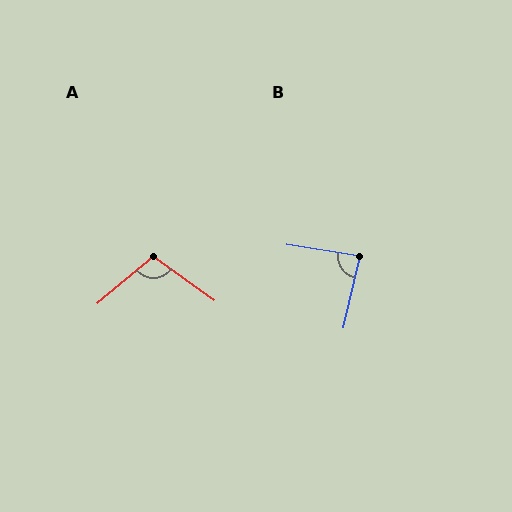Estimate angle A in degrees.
Approximately 104 degrees.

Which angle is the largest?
A, at approximately 104 degrees.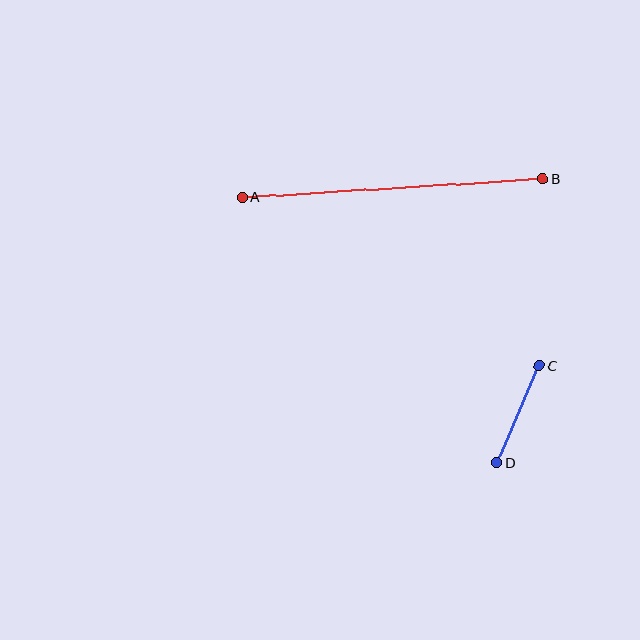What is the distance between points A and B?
The distance is approximately 300 pixels.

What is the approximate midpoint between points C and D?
The midpoint is at approximately (518, 414) pixels.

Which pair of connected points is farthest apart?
Points A and B are farthest apart.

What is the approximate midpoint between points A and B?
The midpoint is at approximately (392, 188) pixels.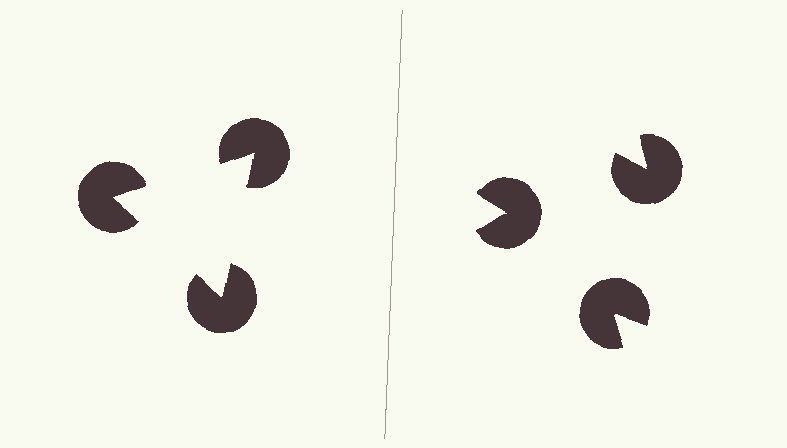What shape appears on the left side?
An illusory triangle.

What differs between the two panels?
The pac-man discs are positioned identically on both sides; only the wedge orientations differ. On the left they align to a triangle; on the right they are misaligned.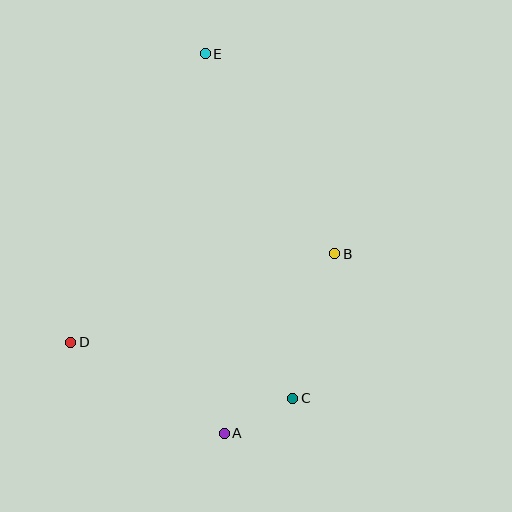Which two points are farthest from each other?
Points A and E are farthest from each other.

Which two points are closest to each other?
Points A and C are closest to each other.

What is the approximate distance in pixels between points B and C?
The distance between B and C is approximately 150 pixels.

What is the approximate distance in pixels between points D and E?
The distance between D and E is approximately 318 pixels.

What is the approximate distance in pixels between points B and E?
The distance between B and E is approximately 238 pixels.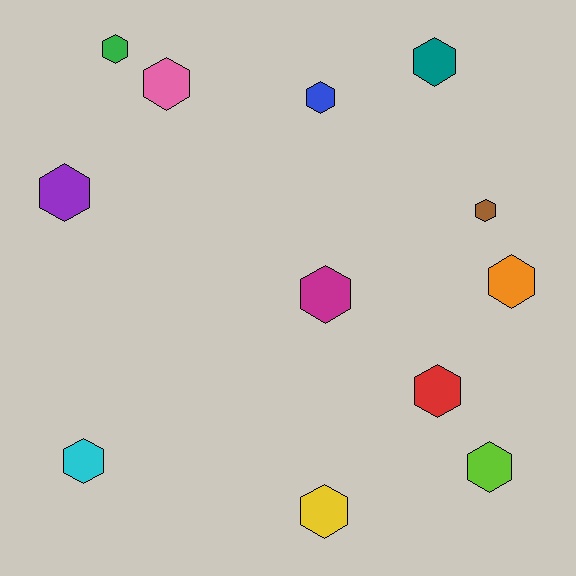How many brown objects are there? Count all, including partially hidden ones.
There is 1 brown object.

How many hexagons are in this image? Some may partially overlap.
There are 12 hexagons.